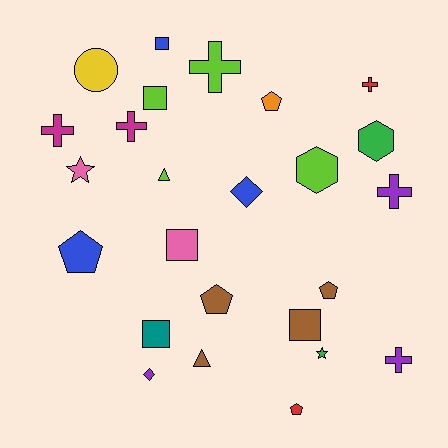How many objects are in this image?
There are 25 objects.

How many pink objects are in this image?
There are 2 pink objects.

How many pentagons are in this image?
There are 5 pentagons.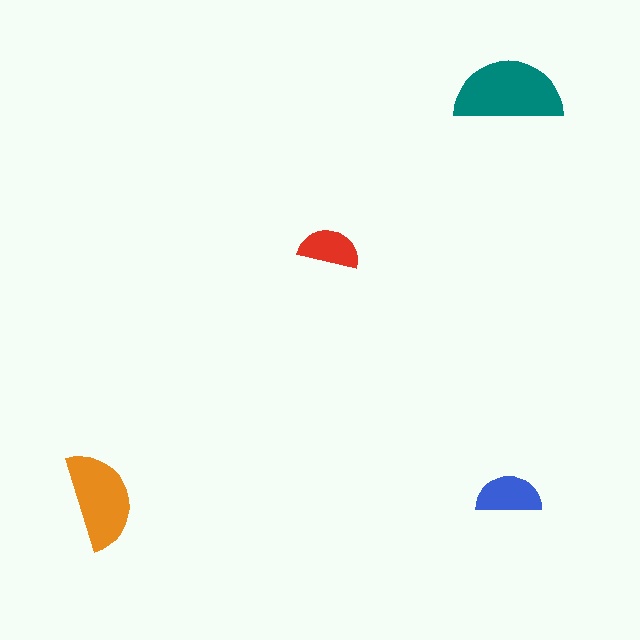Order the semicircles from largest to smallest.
the teal one, the orange one, the blue one, the red one.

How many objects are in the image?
There are 4 objects in the image.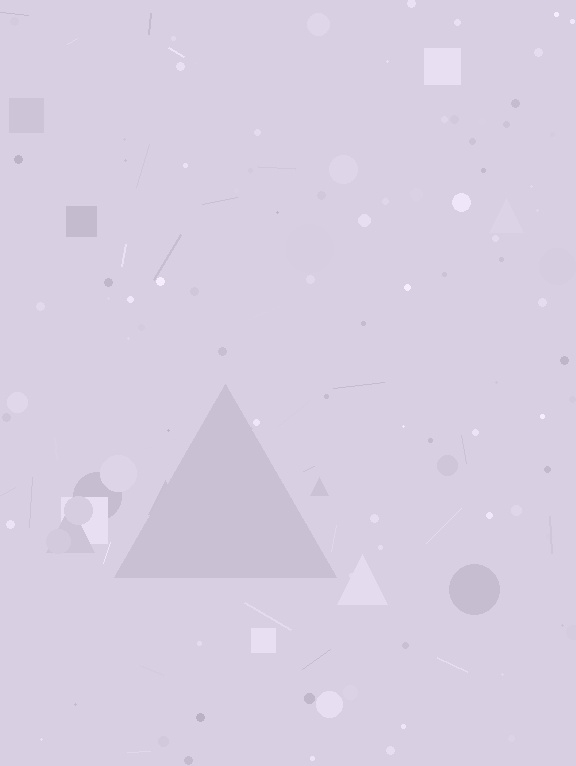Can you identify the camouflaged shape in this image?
The camouflaged shape is a triangle.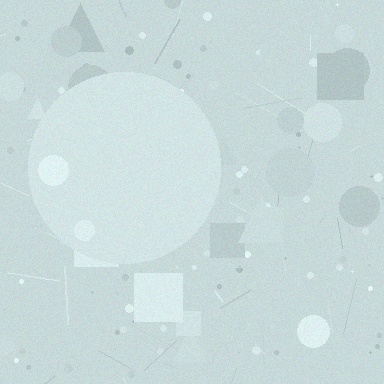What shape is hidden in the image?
A circle is hidden in the image.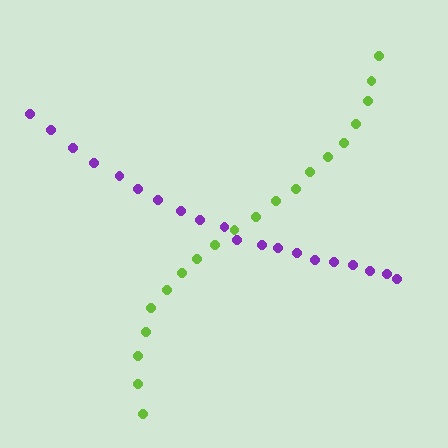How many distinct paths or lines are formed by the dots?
There are 2 distinct paths.